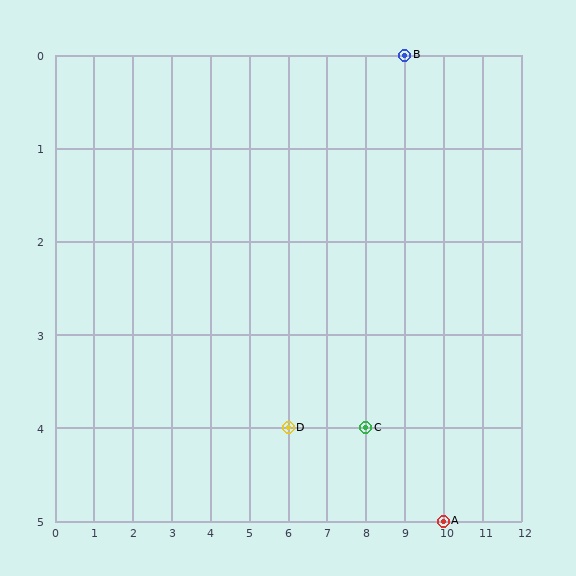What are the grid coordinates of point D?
Point D is at grid coordinates (6, 4).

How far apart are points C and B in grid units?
Points C and B are 1 column and 4 rows apart (about 4.1 grid units diagonally).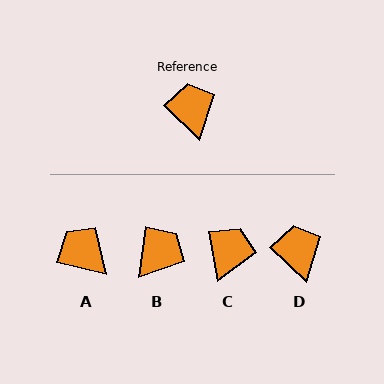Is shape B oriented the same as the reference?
No, it is off by about 54 degrees.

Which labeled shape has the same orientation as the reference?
D.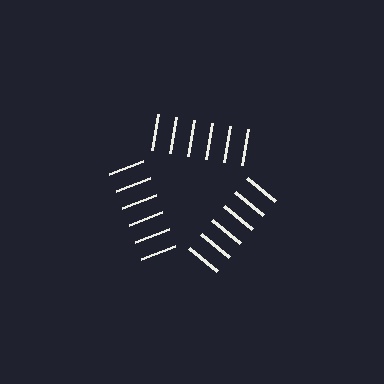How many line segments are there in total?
18 — 6 along each of the 3 edges.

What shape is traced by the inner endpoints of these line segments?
An illusory triangle — the line segments terminate on its edges but no continuous stroke is drawn.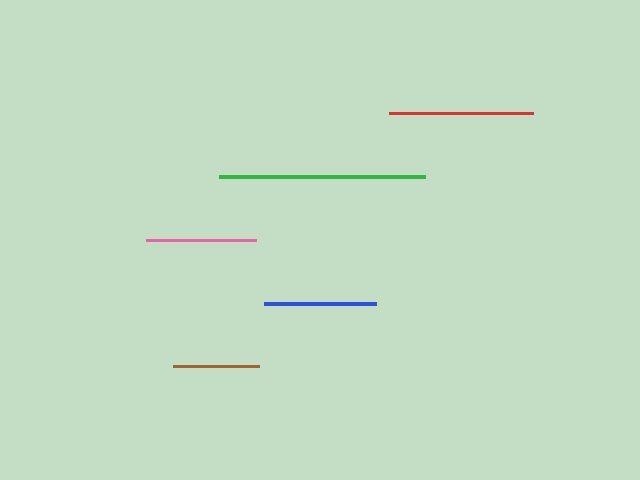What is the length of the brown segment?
The brown segment is approximately 86 pixels long.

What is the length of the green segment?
The green segment is approximately 206 pixels long.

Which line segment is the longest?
The green line is the longest at approximately 206 pixels.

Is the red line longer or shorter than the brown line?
The red line is longer than the brown line.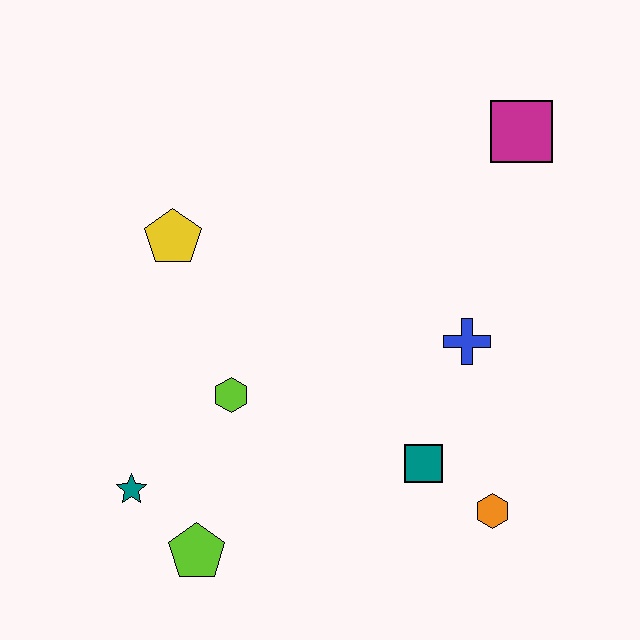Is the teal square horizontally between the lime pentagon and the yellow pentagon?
No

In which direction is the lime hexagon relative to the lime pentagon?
The lime hexagon is above the lime pentagon.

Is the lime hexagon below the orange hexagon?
No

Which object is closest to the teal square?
The orange hexagon is closest to the teal square.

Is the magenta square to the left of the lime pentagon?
No